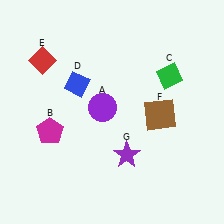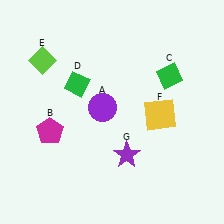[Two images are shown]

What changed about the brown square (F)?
In Image 1, F is brown. In Image 2, it changed to yellow.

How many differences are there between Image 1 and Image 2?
There are 3 differences between the two images.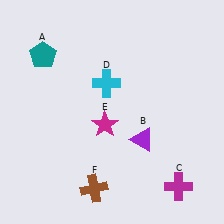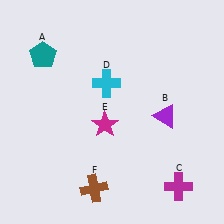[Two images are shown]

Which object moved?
The purple triangle (B) moved up.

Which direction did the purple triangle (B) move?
The purple triangle (B) moved up.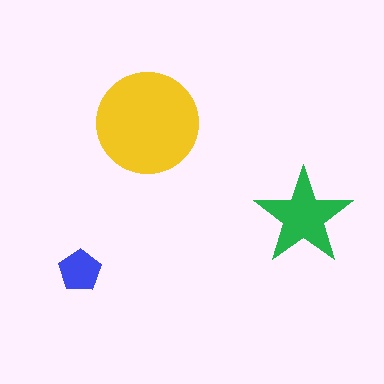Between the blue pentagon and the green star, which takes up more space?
The green star.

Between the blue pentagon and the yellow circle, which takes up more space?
The yellow circle.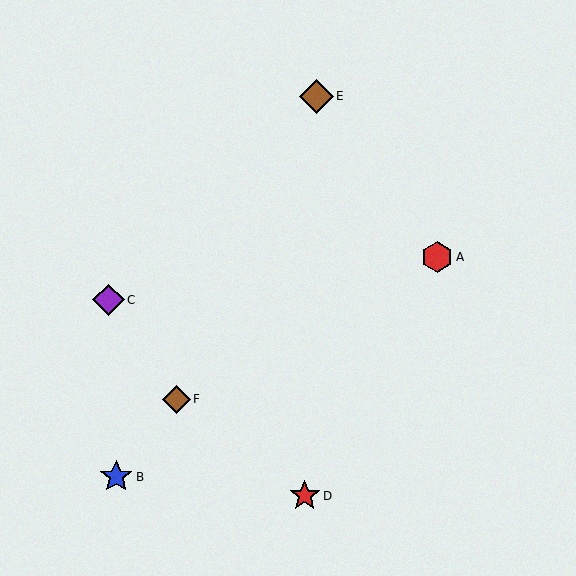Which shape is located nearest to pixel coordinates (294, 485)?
The red star (labeled D) at (305, 496) is nearest to that location.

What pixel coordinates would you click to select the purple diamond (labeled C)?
Click at (108, 300) to select the purple diamond C.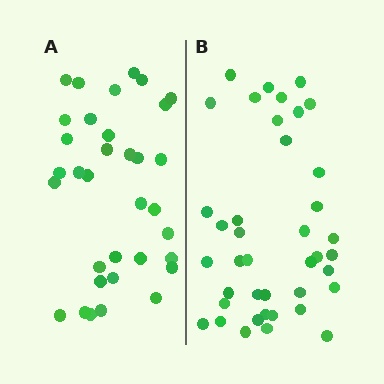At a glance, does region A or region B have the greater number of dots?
Region B (the right region) has more dots.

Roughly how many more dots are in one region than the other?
Region B has about 6 more dots than region A.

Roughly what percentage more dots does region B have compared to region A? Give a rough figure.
About 20% more.